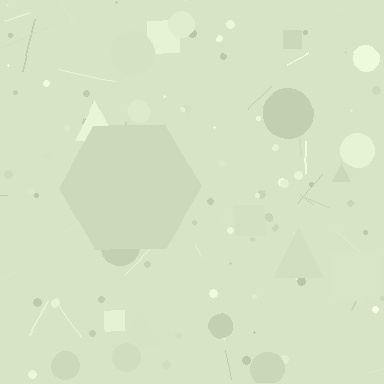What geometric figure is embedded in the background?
A hexagon is embedded in the background.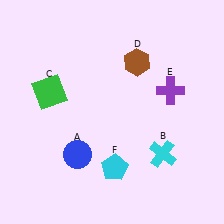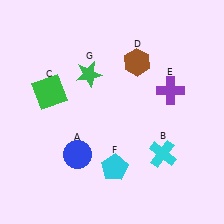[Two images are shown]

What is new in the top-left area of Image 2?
A green star (G) was added in the top-left area of Image 2.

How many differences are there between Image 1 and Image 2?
There is 1 difference between the two images.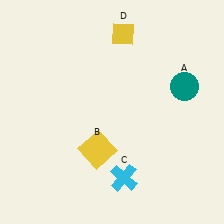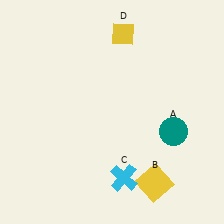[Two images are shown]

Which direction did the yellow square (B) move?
The yellow square (B) moved right.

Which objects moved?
The objects that moved are: the teal circle (A), the yellow square (B).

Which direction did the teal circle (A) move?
The teal circle (A) moved down.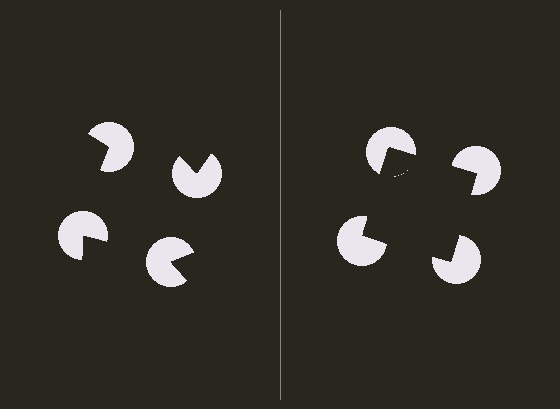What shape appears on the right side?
An illusory square.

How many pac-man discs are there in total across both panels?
8 — 4 on each side.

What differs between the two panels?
The pac-man discs are positioned identically on both sides; only the wedge orientations differ. On the right they align to a square; on the left they are misaligned.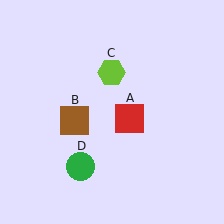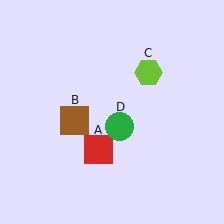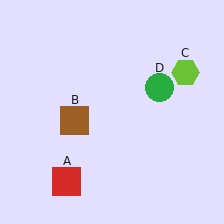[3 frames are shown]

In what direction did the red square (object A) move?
The red square (object A) moved down and to the left.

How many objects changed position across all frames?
3 objects changed position: red square (object A), lime hexagon (object C), green circle (object D).